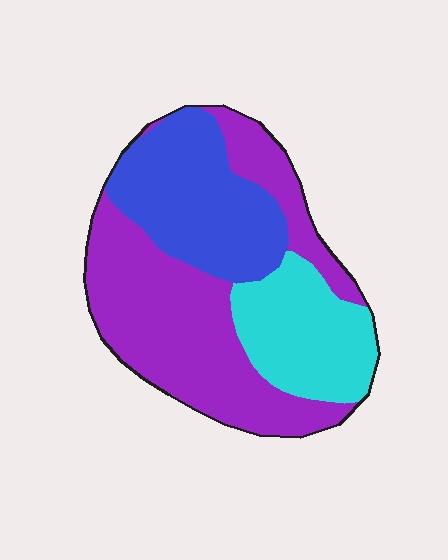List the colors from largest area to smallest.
From largest to smallest: purple, blue, cyan.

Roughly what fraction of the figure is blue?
Blue covers 29% of the figure.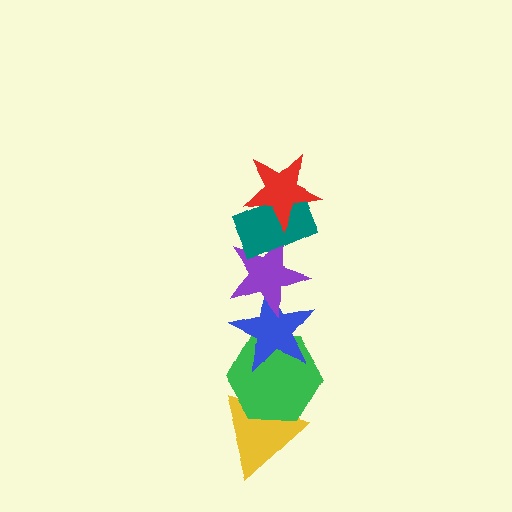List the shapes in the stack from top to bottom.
From top to bottom: the red star, the teal rectangle, the purple star, the blue star, the green hexagon, the yellow triangle.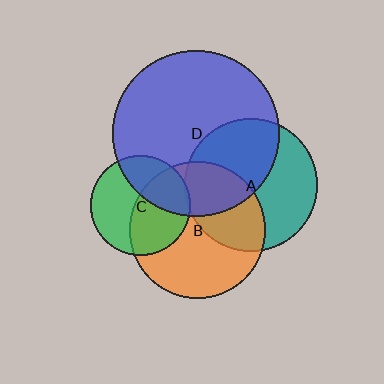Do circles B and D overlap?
Yes.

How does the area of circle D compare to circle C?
Approximately 2.8 times.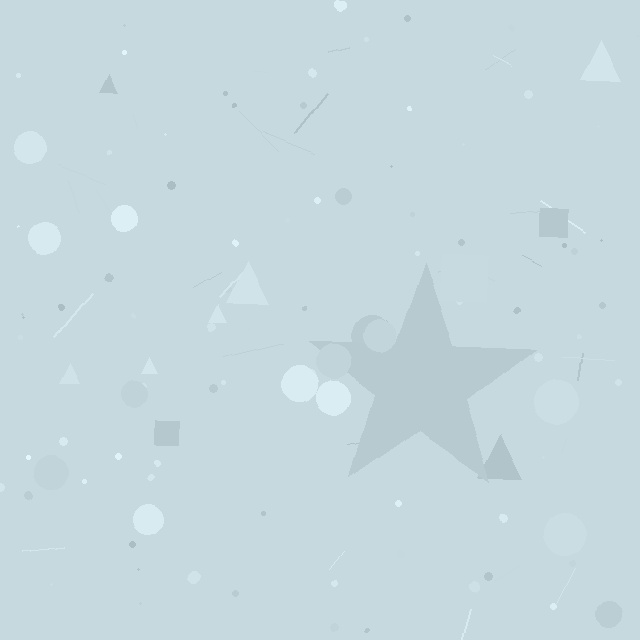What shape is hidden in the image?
A star is hidden in the image.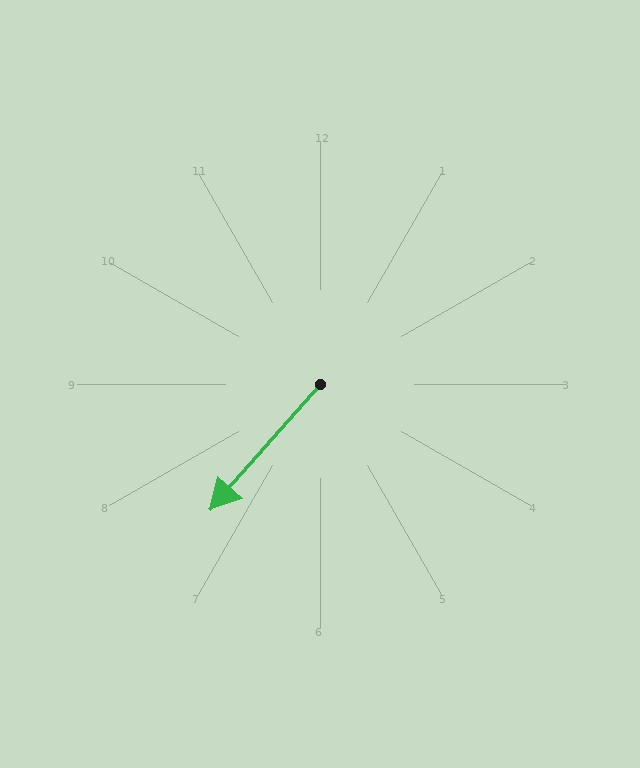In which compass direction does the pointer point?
Southwest.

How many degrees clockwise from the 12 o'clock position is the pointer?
Approximately 221 degrees.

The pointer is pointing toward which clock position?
Roughly 7 o'clock.